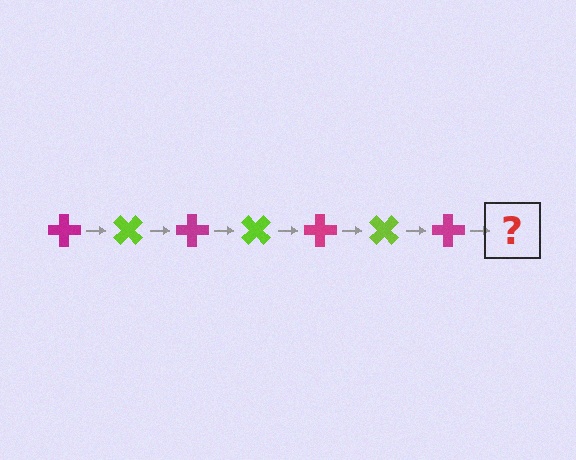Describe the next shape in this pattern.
It should be a lime cross, rotated 315 degrees from the start.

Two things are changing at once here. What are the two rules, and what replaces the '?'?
The two rules are that it rotates 45 degrees each step and the color cycles through magenta and lime. The '?' should be a lime cross, rotated 315 degrees from the start.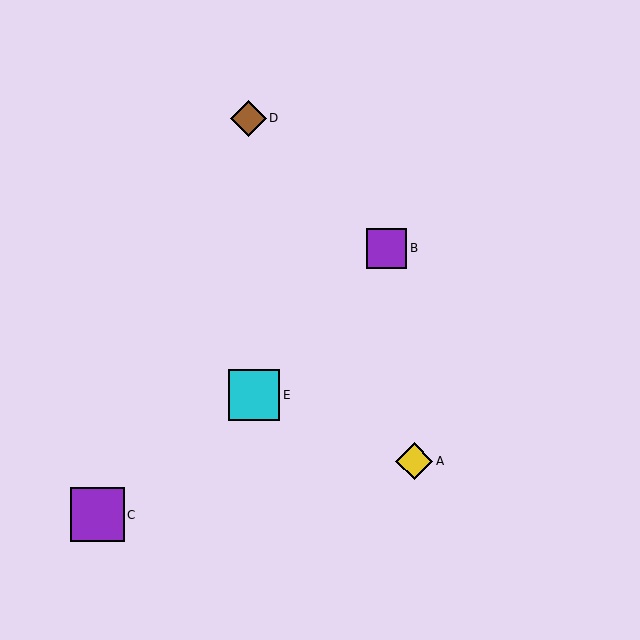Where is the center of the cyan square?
The center of the cyan square is at (254, 395).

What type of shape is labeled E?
Shape E is a cyan square.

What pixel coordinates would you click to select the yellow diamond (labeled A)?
Click at (414, 461) to select the yellow diamond A.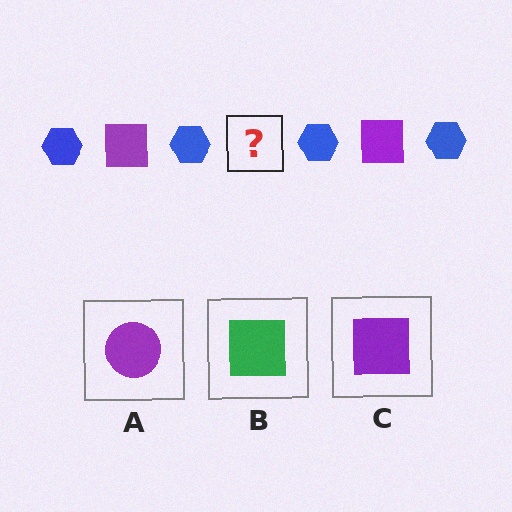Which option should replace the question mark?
Option C.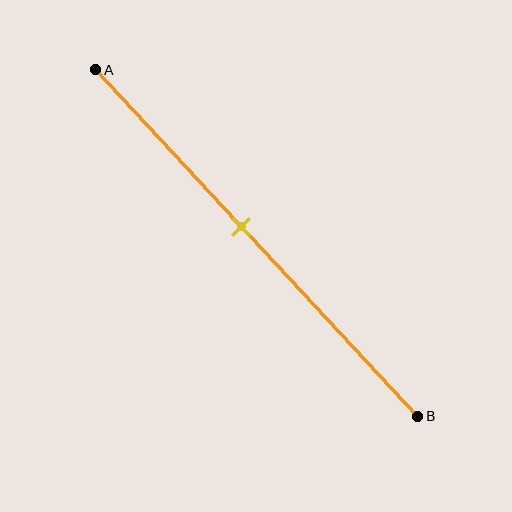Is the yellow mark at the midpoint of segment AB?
No, the mark is at about 45% from A, not at the 50% midpoint.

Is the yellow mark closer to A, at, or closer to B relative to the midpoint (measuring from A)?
The yellow mark is closer to point A than the midpoint of segment AB.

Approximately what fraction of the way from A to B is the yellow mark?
The yellow mark is approximately 45% of the way from A to B.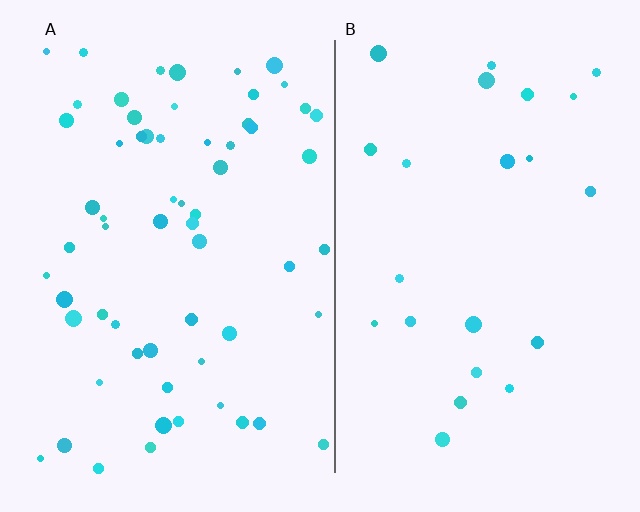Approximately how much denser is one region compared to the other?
Approximately 2.7× — region A over region B.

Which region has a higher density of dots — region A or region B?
A (the left).